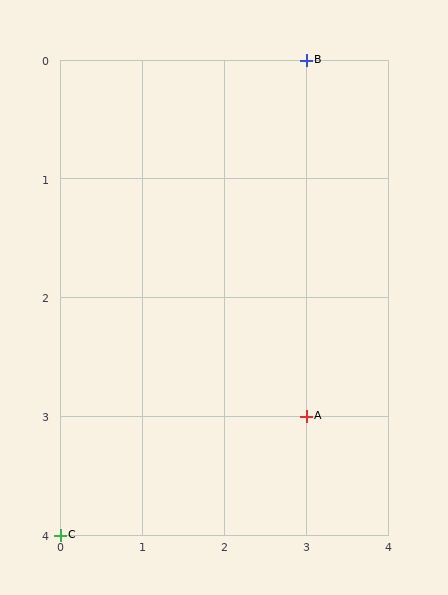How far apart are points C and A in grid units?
Points C and A are 3 columns and 1 row apart (about 3.2 grid units diagonally).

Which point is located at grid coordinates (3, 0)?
Point B is at (3, 0).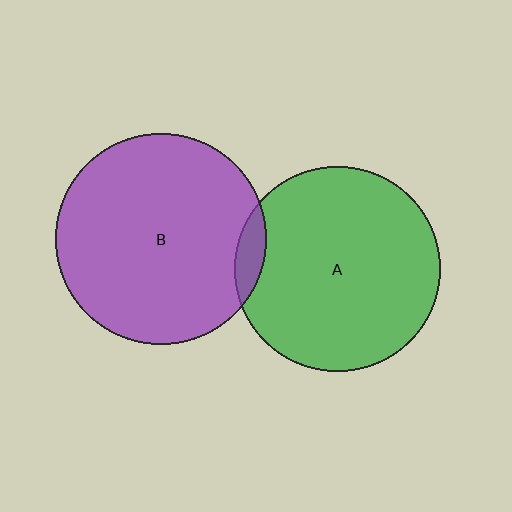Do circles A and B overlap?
Yes.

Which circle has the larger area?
Circle B (purple).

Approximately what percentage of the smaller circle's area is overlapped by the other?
Approximately 5%.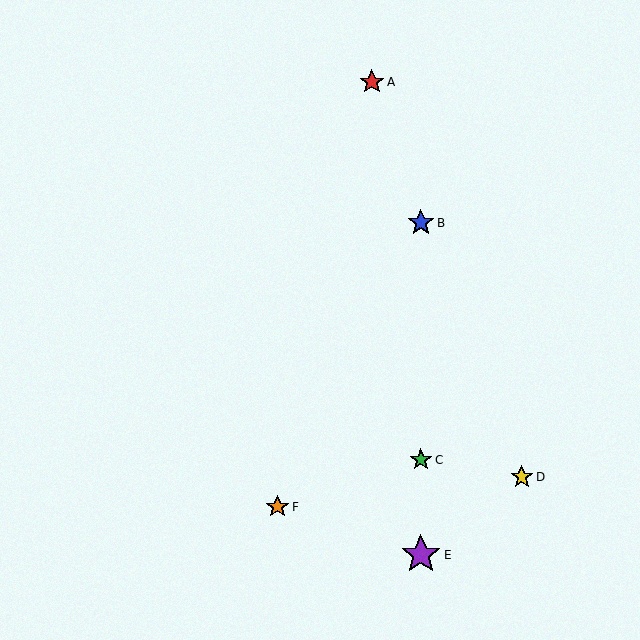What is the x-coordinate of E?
Object E is at x≈421.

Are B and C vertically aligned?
Yes, both are at x≈421.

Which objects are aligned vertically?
Objects B, C, E are aligned vertically.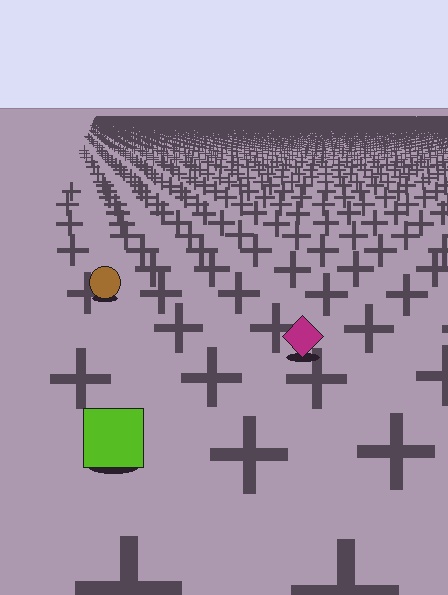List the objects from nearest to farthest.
From nearest to farthest: the lime square, the magenta diamond, the brown circle.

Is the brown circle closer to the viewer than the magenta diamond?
No. The magenta diamond is closer — you can tell from the texture gradient: the ground texture is coarser near it.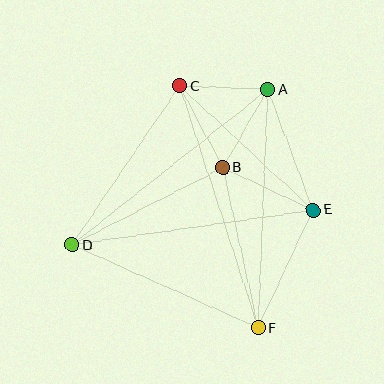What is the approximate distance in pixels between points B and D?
The distance between B and D is approximately 169 pixels.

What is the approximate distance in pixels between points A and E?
The distance between A and E is approximately 129 pixels.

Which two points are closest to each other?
Points A and C are closest to each other.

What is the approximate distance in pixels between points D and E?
The distance between D and E is approximately 244 pixels.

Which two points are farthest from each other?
Points C and F are farthest from each other.